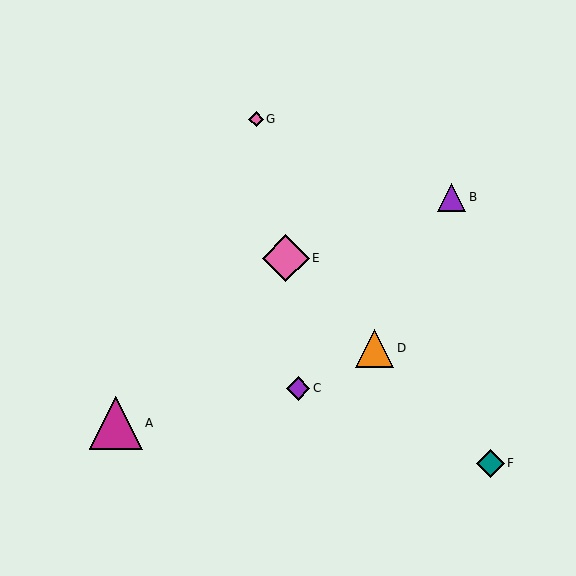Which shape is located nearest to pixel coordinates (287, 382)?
The purple diamond (labeled C) at (298, 388) is nearest to that location.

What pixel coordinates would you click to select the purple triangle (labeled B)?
Click at (451, 197) to select the purple triangle B.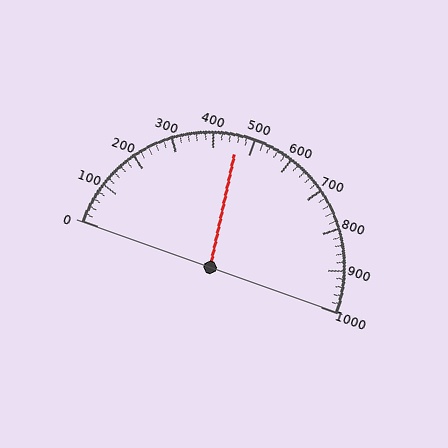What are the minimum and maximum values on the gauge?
The gauge ranges from 0 to 1000.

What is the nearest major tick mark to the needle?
The nearest major tick mark is 500.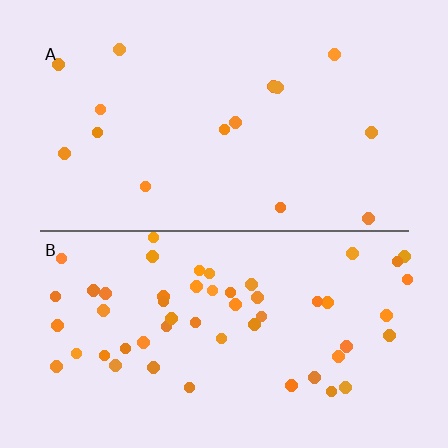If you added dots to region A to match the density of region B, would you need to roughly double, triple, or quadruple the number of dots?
Approximately triple.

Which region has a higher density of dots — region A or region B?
B (the bottom).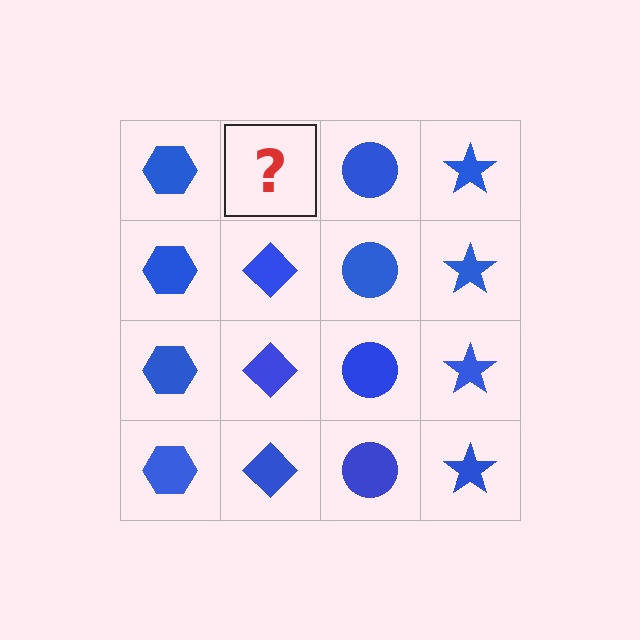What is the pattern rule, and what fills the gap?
The rule is that each column has a consistent shape. The gap should be filled with a blue diamond.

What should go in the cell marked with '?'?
The missing cell should contain a blue diamond.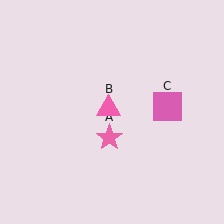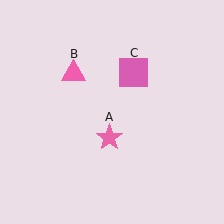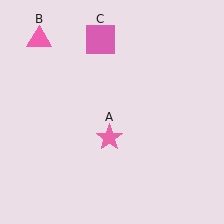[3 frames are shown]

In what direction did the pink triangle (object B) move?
The pink triangle (object B) moved up and to the left.